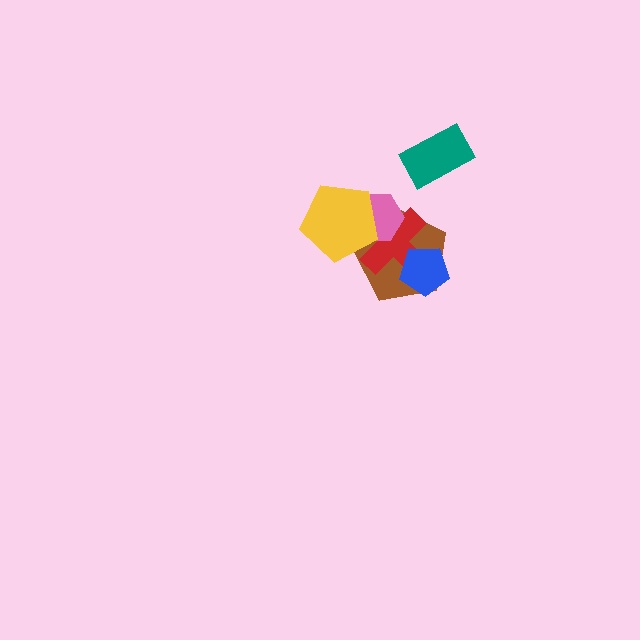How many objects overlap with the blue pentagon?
2 objects overlap with the blue pentagon.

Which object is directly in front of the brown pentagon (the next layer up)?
The red cross is directly in front of the brown pentagon.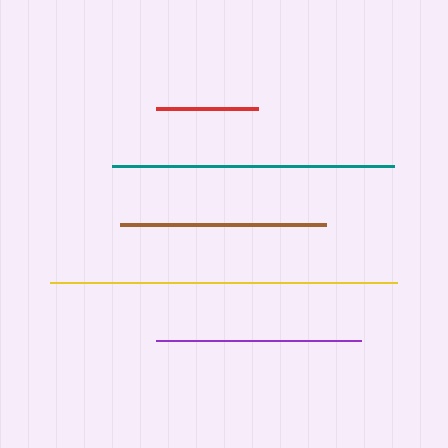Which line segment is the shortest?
The red line is the shortest at approximately 102 pixels.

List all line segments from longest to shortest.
From longest to shortest: yellow, teal, brown, purple, red.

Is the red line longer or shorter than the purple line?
The purple line is longer than the red line.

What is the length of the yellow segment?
The yellow segment is approximately 348 pixels long.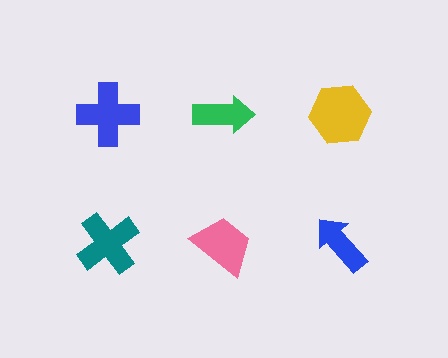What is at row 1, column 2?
A green arrow.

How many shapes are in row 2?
3 shapes.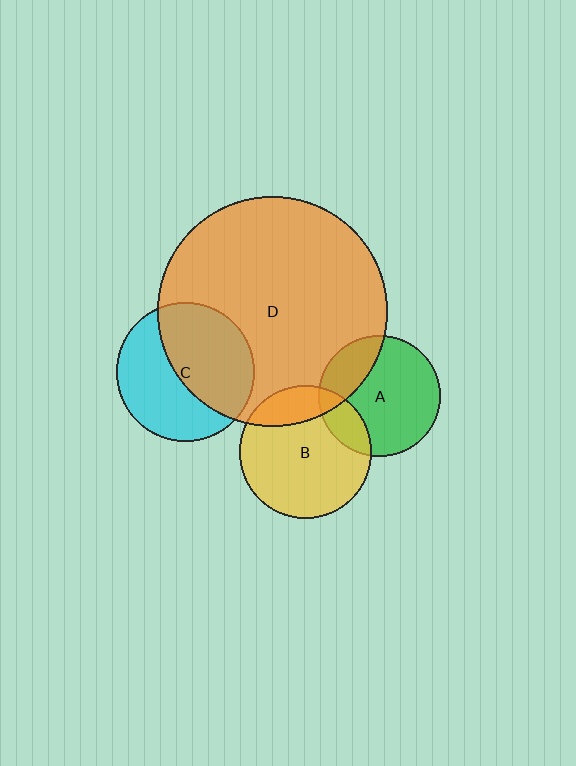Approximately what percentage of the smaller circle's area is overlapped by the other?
Approximately 25%.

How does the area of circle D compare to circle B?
Approximately 3.0 times.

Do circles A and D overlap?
Yes.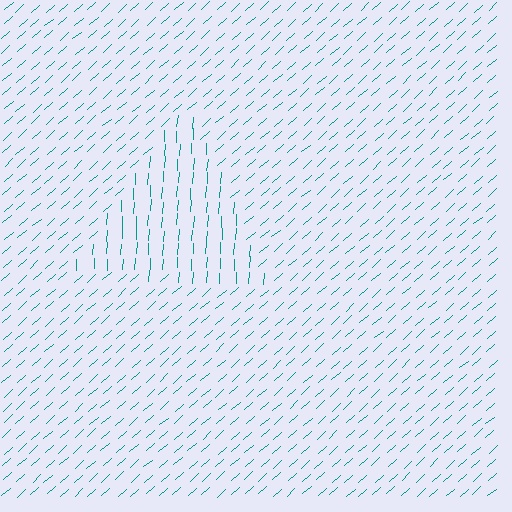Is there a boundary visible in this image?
Yes, there is a texture boundary formed by a change in line orientation.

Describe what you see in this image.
The image is filled with small teal line segments. A triangle region in the image has lines oriented differently from the surrounding lines, creating a visible texture boundary.